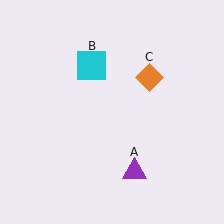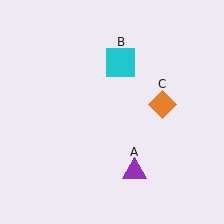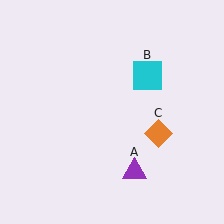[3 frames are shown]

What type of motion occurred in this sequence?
The cyan square (object B), orange diamond (object C) rotated clockwise around the center of the scene.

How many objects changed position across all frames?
2 objects changed position: cyan square (object B), orange diamond (object C).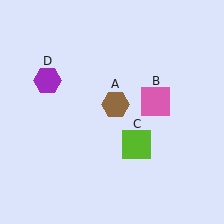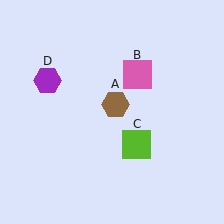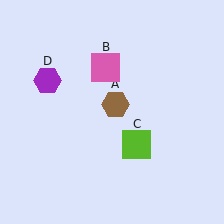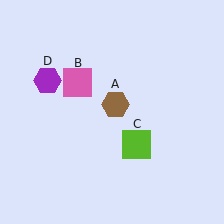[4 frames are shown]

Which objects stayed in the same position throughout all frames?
Brown hexagon (object A) and lime square (object C) and purple hexagon (object D) remained stationary.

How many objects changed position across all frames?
1 object changed position: pink square (object B).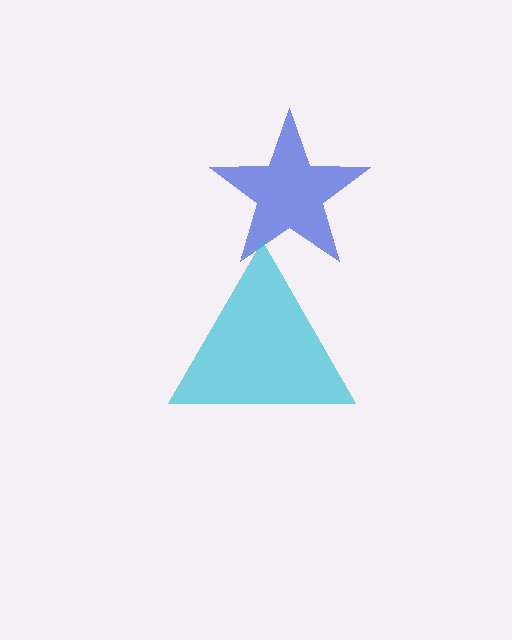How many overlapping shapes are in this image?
There are 2 overlapping shapes in the image.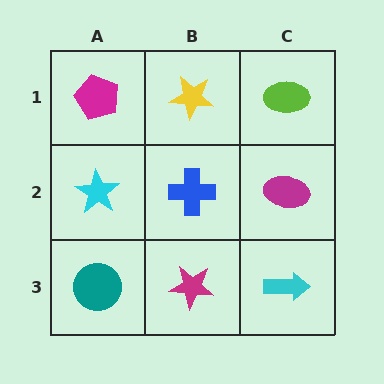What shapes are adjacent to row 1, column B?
A blue cross (row 2, column B), a magenta pentagon (row 1, column A), a lime ellipse (row 1, column C).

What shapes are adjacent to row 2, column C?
A lime ellipse (row 1, column C), a cyan arrow (row 3, column C), a blue cross (row 2, column B).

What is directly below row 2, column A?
A teal circle.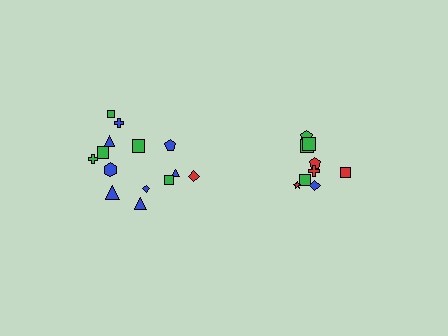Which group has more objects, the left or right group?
The left group.